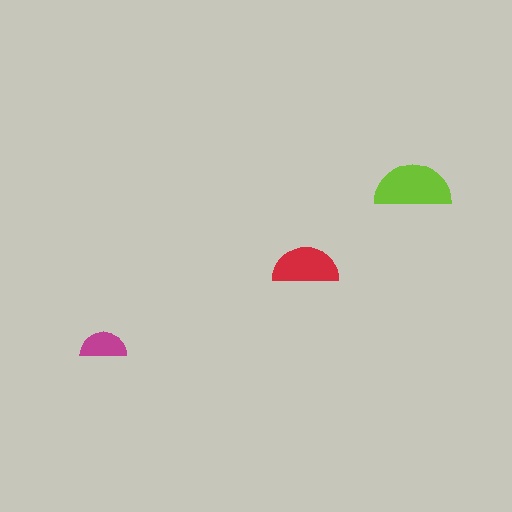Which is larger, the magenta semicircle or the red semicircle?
The red one.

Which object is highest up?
The lime semicircle is topmost.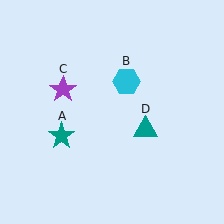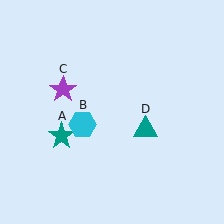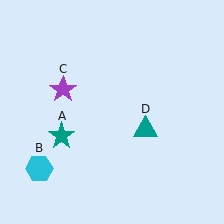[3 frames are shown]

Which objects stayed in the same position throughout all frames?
Teal star (object A) and purple star (object C) and teal triangle (object D) remained stationary.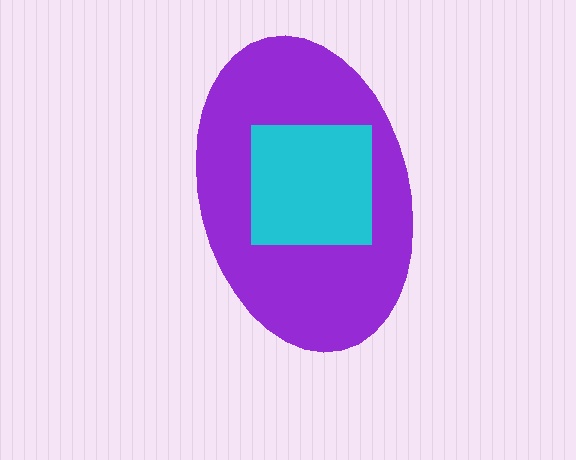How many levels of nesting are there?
2.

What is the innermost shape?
The cyan square.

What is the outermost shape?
The purple ellipse.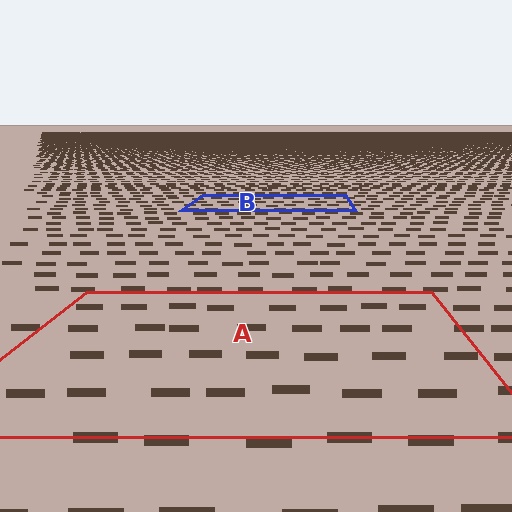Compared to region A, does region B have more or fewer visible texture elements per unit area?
Region B has more texture elements per unit area — they are packed more densely because it is farther away.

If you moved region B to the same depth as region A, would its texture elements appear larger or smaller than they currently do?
They would appear larger. At a closer depth, the same texture elements are projected at a bigger on-screen size.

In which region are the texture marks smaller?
The texture marks are smaller in region B, because it is farther away.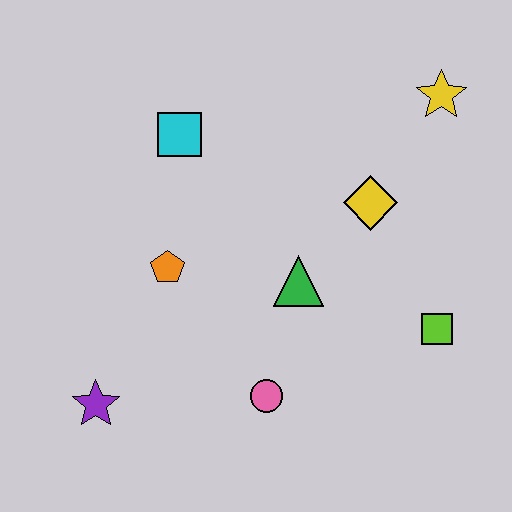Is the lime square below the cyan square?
Yes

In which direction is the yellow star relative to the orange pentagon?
The yellow star is to the right of the orange pentagon.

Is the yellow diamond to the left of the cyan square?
No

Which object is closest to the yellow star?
The yellow diamond is closest to the yellow star.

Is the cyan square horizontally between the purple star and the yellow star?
Yes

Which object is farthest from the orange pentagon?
The yellow star is farthest from the orange pentagon.